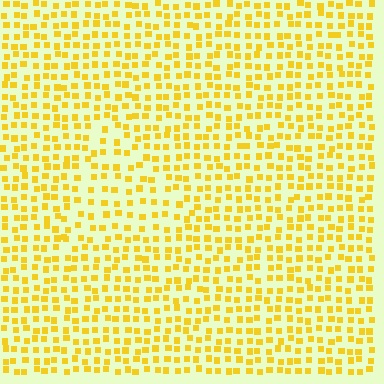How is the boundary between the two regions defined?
The boundary is defined by a change in element density (approximately 1.5x ratio). All elements are the same color, size, and shape.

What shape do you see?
I see a triangle.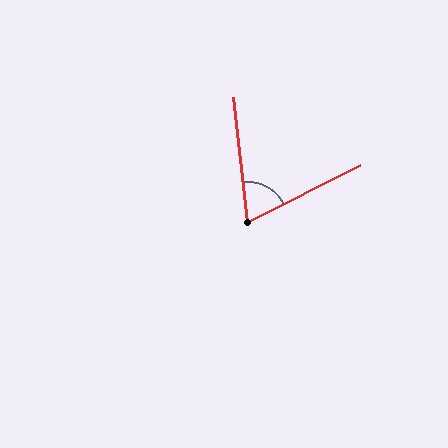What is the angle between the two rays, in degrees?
Approximately 70 degrees.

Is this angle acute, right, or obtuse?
It is acute.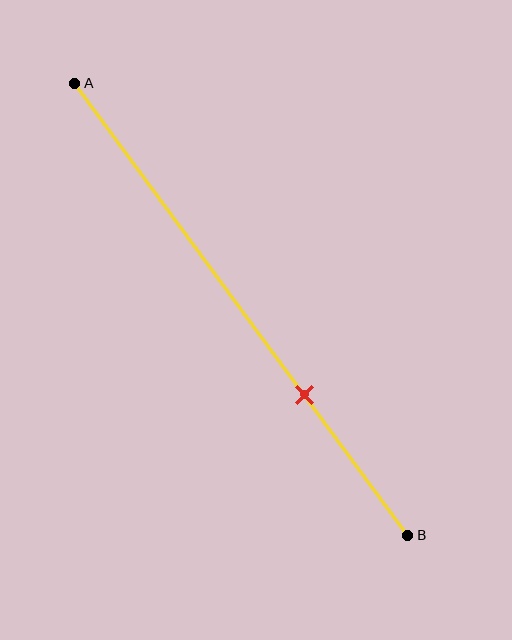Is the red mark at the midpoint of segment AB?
No, the mark is at about 70% from A, not at the 50% midpoint.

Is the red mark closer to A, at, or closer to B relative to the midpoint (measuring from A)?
The red mark is closer to point B than the midpoint of segment AB.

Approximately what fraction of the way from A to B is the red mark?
The red mark is approximately 70% of the way from A to B.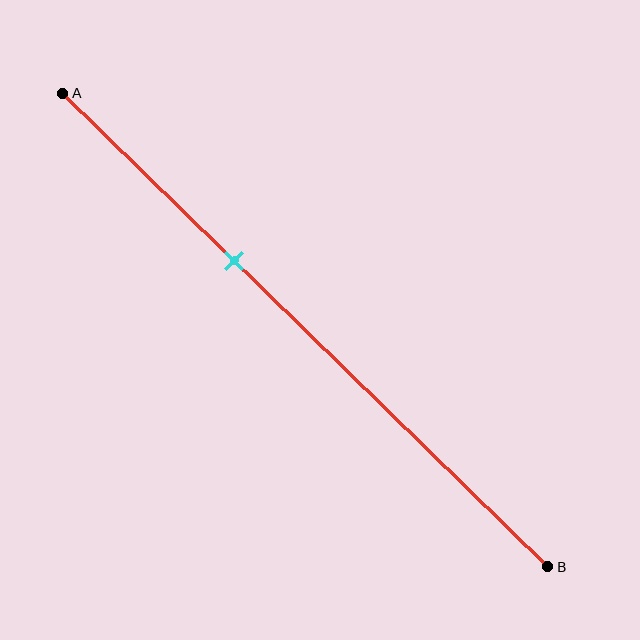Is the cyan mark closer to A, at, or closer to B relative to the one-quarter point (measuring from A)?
The cyan mark is closer to point B than the one-quarter point of segment AB.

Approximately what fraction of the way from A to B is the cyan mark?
The cyan mark is approximately 35% of the way from A to B.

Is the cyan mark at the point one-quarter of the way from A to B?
No, the mark is at about 35% from A, not at the 25% one-quarter point.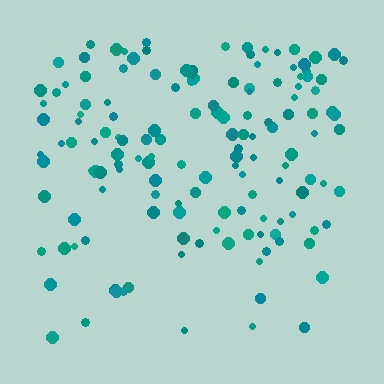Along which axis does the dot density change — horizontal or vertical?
Vertical.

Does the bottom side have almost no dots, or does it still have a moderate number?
Still a moderate number, just noticeably fewer than the top.